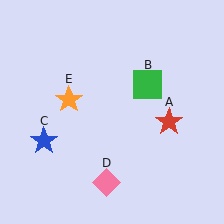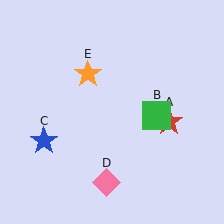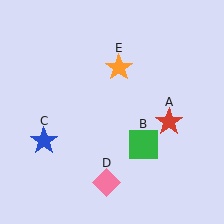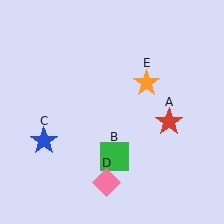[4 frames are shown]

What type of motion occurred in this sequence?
The green square (object B), orange star (object E) rotated clockwise around the center of the scene.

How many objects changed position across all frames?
2 objects changed position: green square (object B), orange star (object E).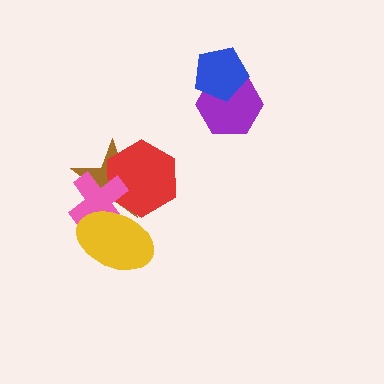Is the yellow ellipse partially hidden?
No, no other shape covers it.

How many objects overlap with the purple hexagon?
1 object overlaps with the purple hexagon.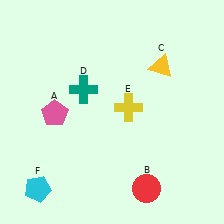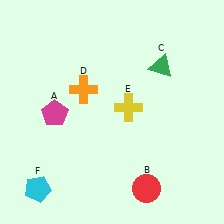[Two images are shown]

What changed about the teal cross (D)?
In Image 1, D is teal. In Image 2, it changed to orange.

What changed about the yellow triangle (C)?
In Image 1, C is yellow. In Image 2, it changed to green.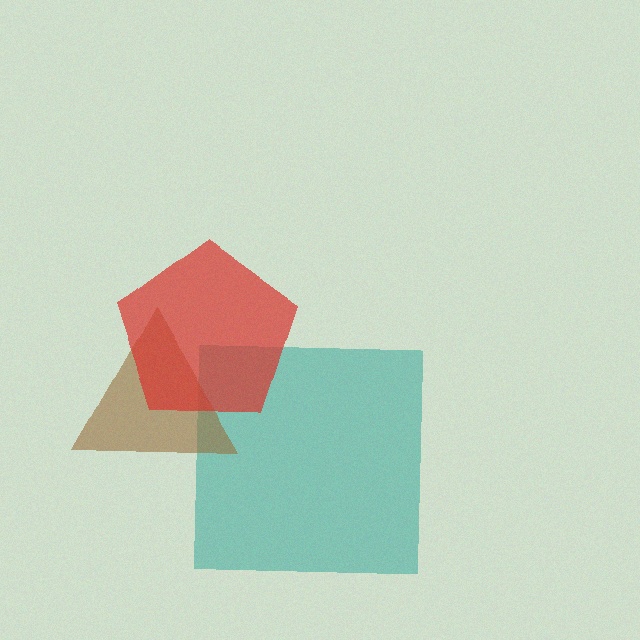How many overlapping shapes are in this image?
There are 3 overlapping shapes in the image.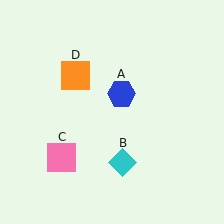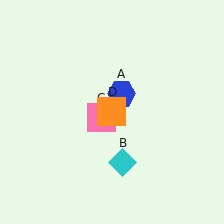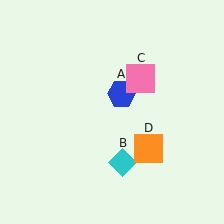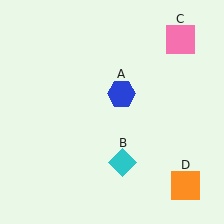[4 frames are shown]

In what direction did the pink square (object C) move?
The pink square (object C) moved up and to the right.